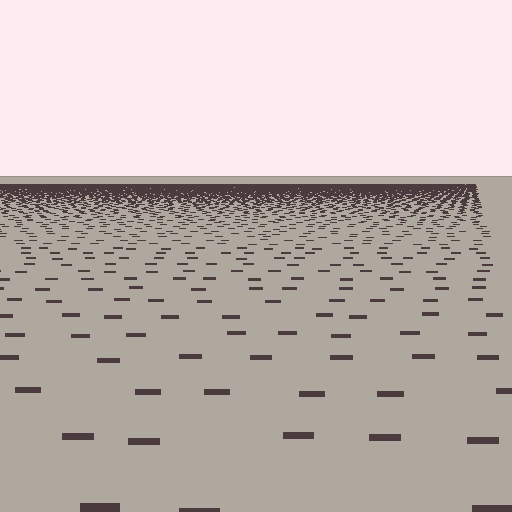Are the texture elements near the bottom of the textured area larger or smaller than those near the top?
Larger. Near the bottom, elements are closer to the viewer and appear at a bigger on-screen size.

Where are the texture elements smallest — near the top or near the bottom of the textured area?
Near the top.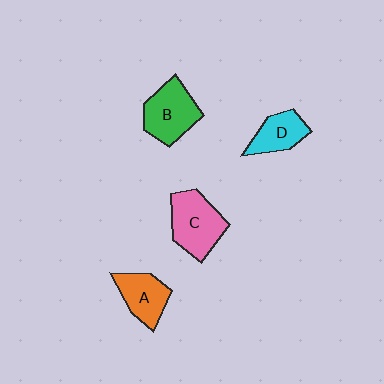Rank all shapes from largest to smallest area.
From largest to smallest: C (pink), B (green), A (orange), D (cyan).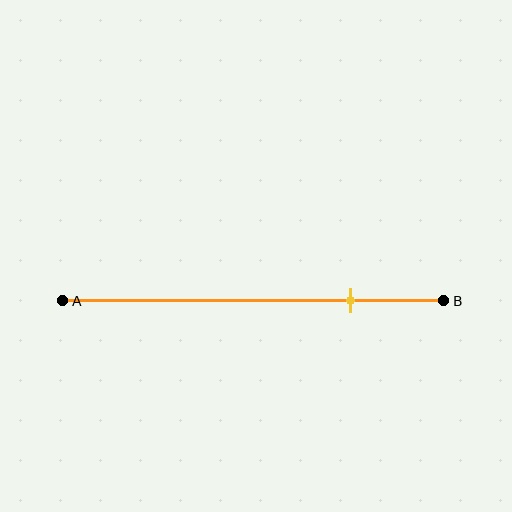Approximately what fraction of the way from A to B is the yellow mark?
The yellow mark is approximately 75% of the way from A to B.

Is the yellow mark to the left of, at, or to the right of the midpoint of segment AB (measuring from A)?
The yellow mark is to the right of the midpoint of segment AB.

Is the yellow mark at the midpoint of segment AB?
No, the mark is at about 75% from A, not at the 50% midpoint.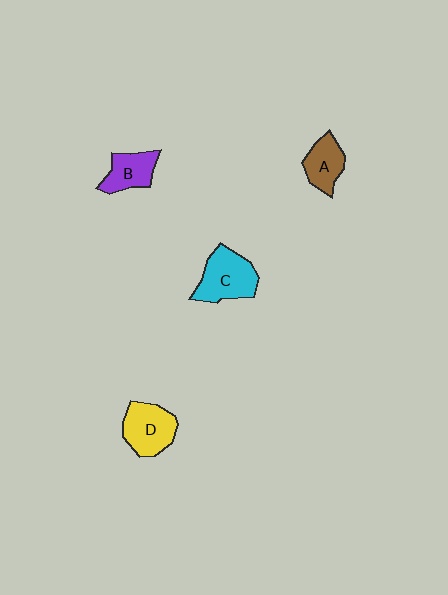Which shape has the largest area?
Shape C (cyan).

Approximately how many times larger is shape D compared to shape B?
Approximately 1.3 times.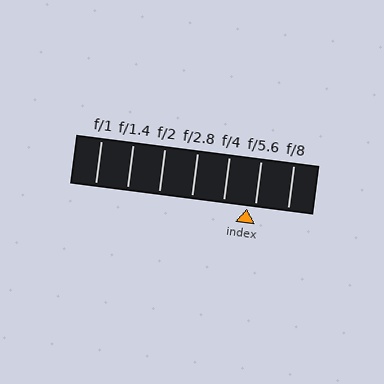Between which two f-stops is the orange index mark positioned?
The index mark is between f/4 and f/5.6.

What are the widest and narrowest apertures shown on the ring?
The widest aperture shown is f/1 and the narrowest is f/8.